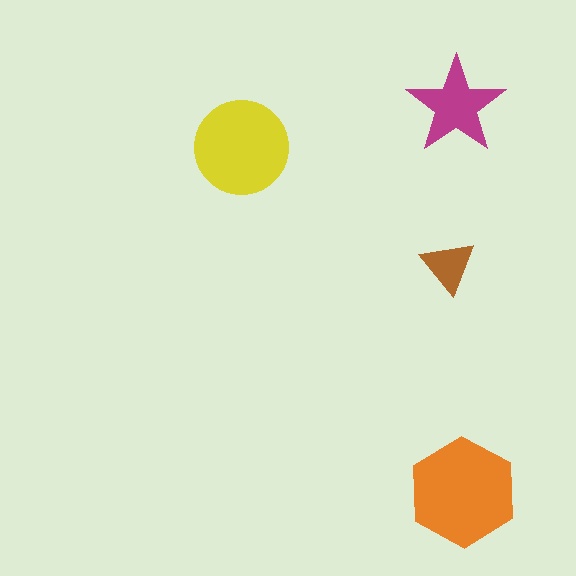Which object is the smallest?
The brown triangle.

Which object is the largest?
The orange hexagon.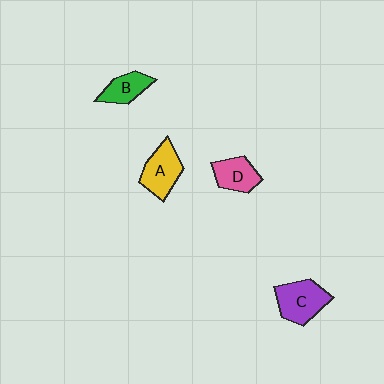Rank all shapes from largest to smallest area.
From largest to smallest: C (purple), A (yellow), D (pink), B (green).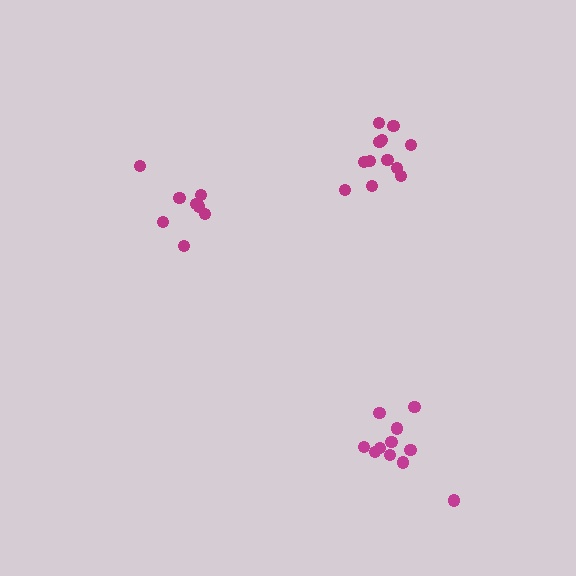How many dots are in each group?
Group 1: 11 dots, Group 2: 12 dots, Group 3: 8 dots (31 total).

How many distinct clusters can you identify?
There are 3 distinct clusters.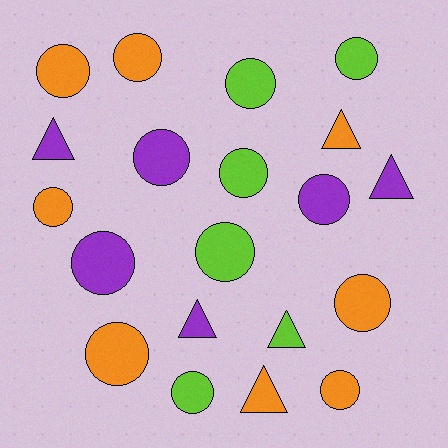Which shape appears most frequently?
Circle, with 14 objects.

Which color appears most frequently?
Orange, with 8 objects.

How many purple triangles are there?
There are 3 purple triangles.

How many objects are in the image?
There are 20 objects.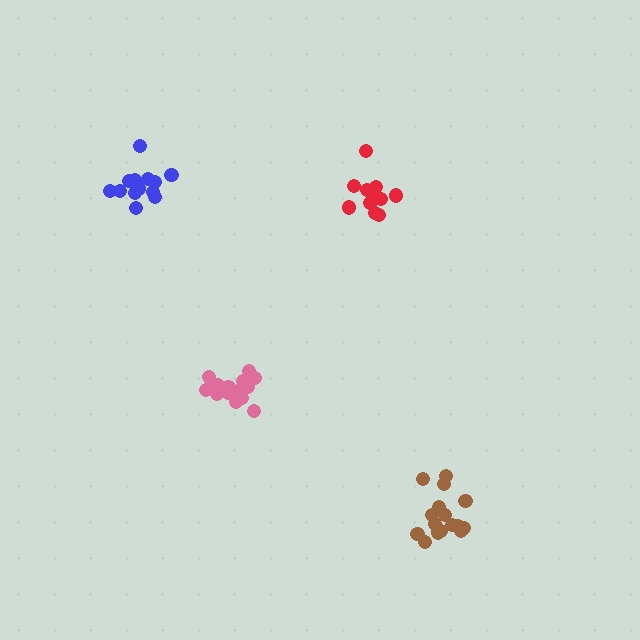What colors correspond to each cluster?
The clusters are colored: brown, pink, blue, red.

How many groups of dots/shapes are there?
There are 4 groups.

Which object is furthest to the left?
The blue cluster is leftmost.